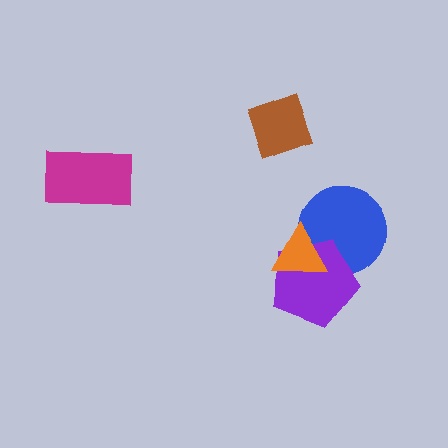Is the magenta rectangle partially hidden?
No, no other shape covers it.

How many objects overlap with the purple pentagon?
2 objects overlap with the purple pentagon.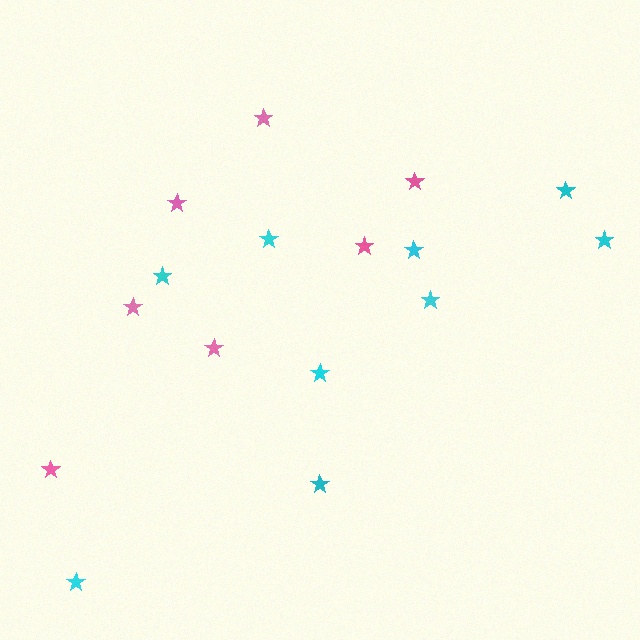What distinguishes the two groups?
There are 2 groups: one group of pink stars (7) and one group of cyan stars (9).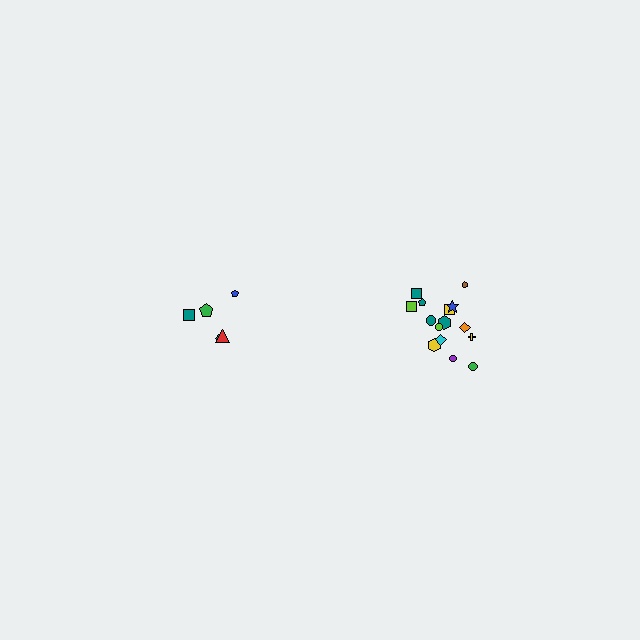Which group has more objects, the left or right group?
The right group.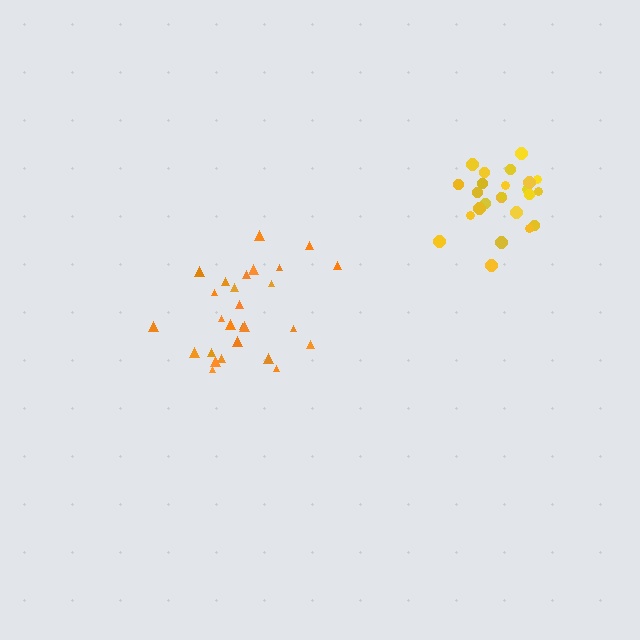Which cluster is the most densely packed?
Yellow.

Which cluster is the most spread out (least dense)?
Orange.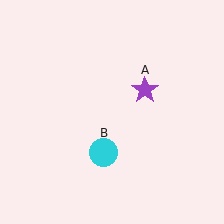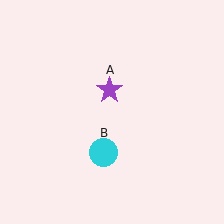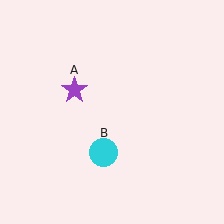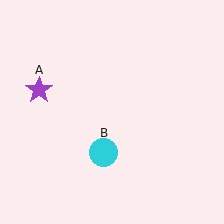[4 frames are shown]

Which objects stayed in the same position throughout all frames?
Cyan circle (object B) remained stationary.